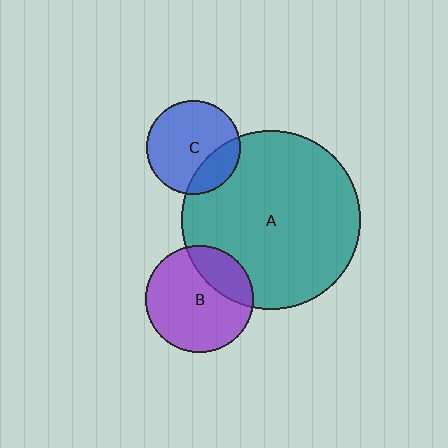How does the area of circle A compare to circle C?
Approximately 3.7 times.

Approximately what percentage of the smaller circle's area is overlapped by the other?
Approximately 25%.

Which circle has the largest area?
Circle A (teal).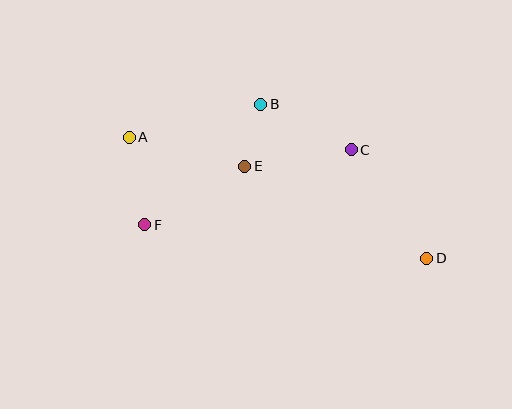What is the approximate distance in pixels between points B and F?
The distance between B and F is approximately 168 pixels.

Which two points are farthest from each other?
Points A and D are farthest from each other.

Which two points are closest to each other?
Points B and E are closest to each other.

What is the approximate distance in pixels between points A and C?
The distance between A and C is approximately 222 pixels.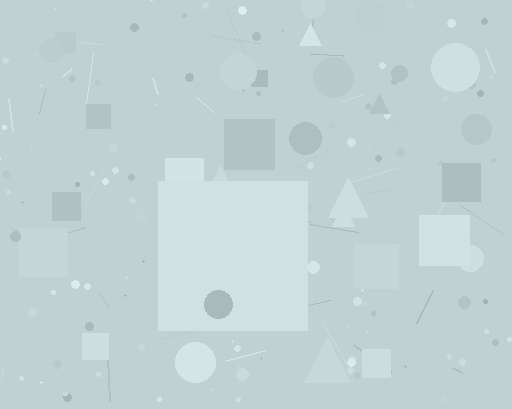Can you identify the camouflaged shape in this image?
The camouflaged shape is a square.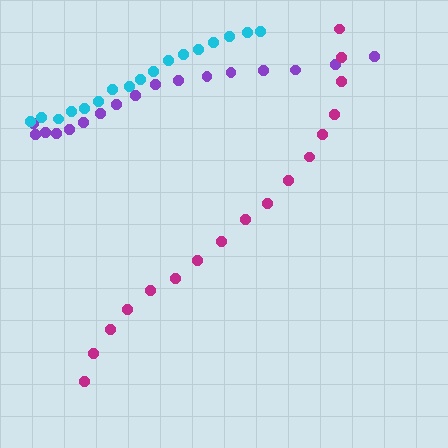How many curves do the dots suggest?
There are 3 distinct paths.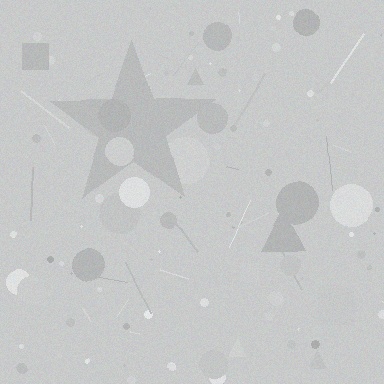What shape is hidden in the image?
A star is hidden in the image.